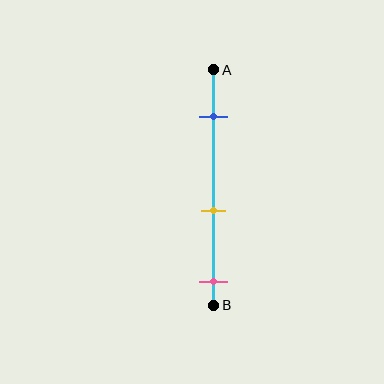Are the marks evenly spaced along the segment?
Yes, the marks are approximately evenly spaced.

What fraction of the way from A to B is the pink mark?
The pink mark is approximately 90% (0.9) of the way from A to B.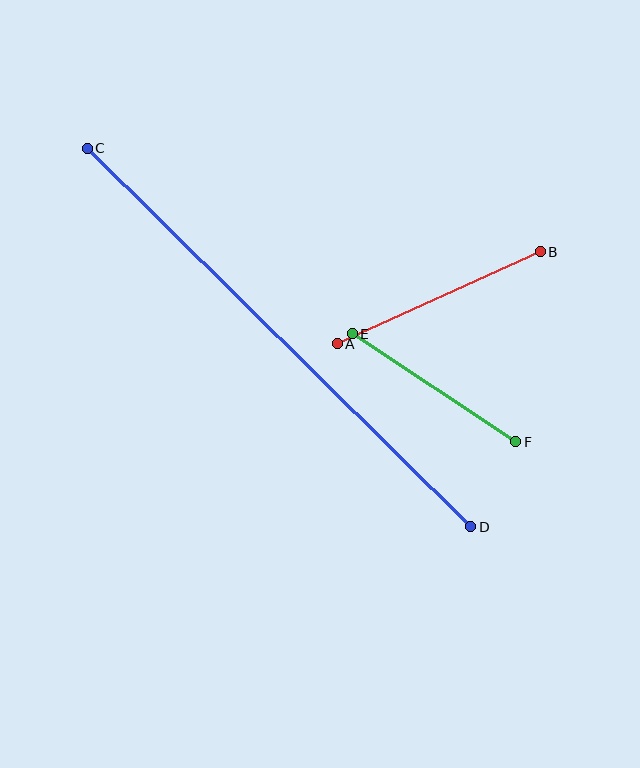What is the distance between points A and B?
The distance is approximately 223 pixels.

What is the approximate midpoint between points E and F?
The midpoint is at approximately (434, 388) pixels.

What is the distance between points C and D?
The distance is approximately 539 pixels.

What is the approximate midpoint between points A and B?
The midpoint is at approximately (439, 298) pixels.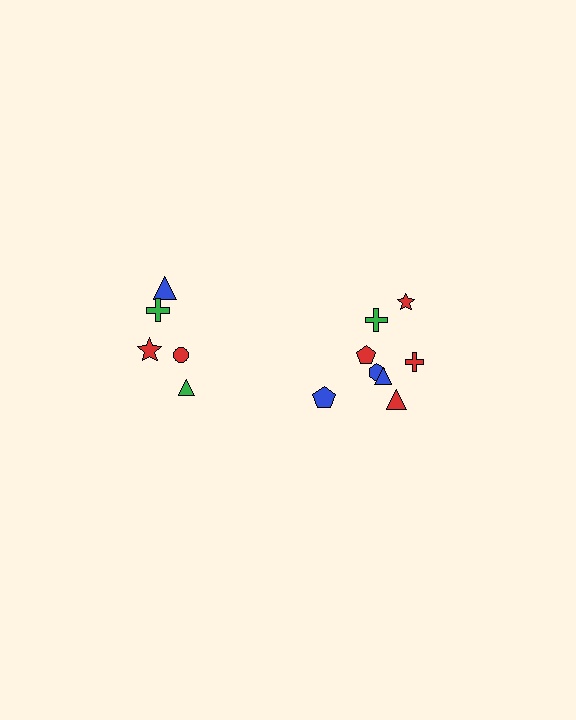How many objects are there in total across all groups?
There are 13 objects.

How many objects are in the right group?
There are 8 objects.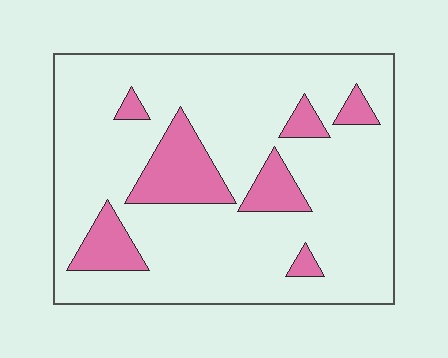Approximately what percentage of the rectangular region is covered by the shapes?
Approximately 15%.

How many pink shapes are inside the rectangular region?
7.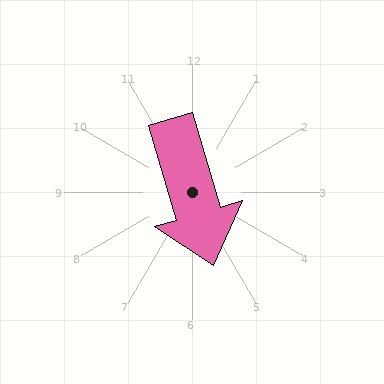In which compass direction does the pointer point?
South.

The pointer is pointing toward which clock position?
Roughly 5 o'clock.